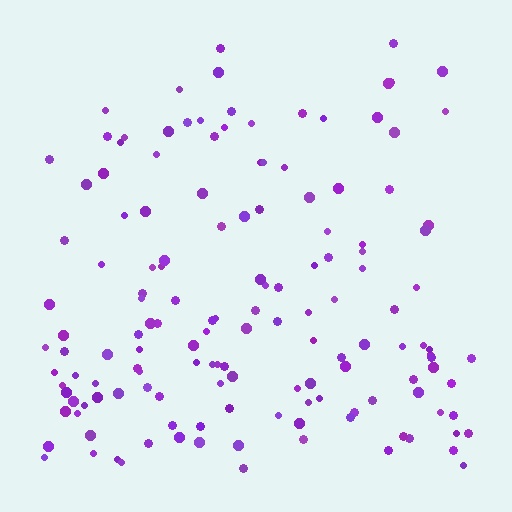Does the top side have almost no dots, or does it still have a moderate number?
Still a moderate number, just noticeably fewer than the bottom.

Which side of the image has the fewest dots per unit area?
The top.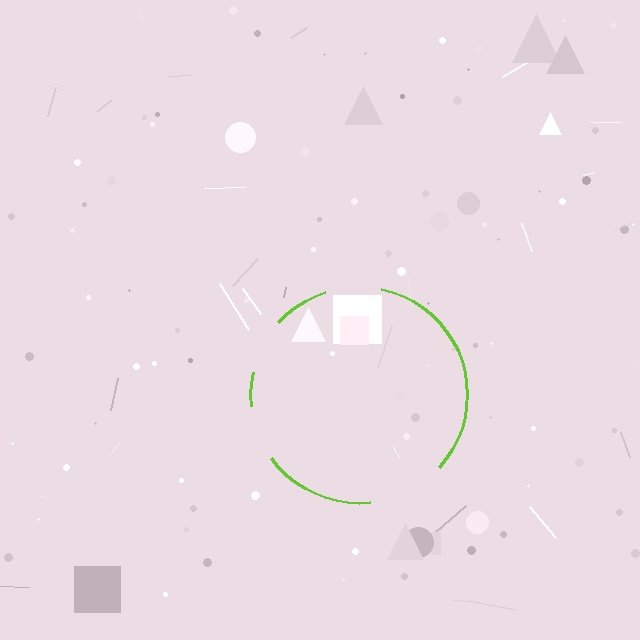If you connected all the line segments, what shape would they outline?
They would outline a circle.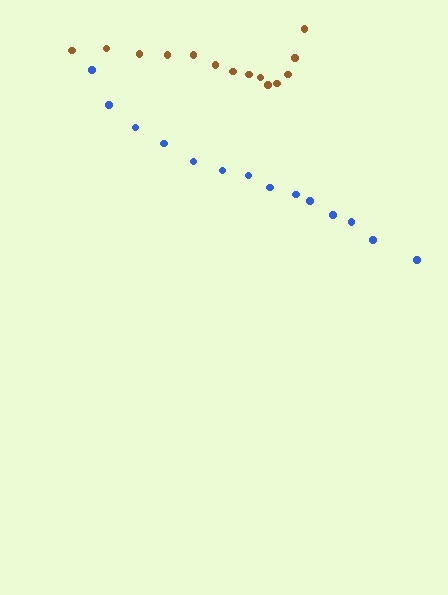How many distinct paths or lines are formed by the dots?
There are 2 distinct paths.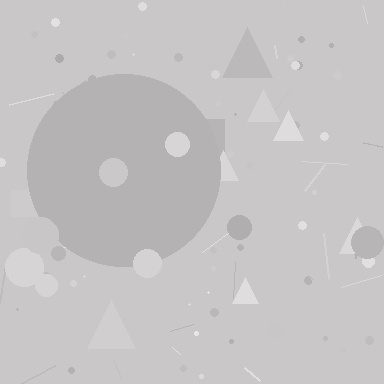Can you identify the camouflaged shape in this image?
The camouflaged shape is a circle.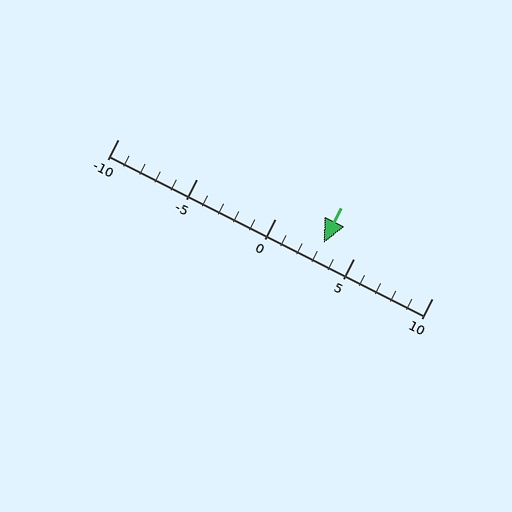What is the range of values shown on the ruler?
The ruler shows values from -10 to 10.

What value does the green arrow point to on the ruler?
The green arrow points to approximately 3.